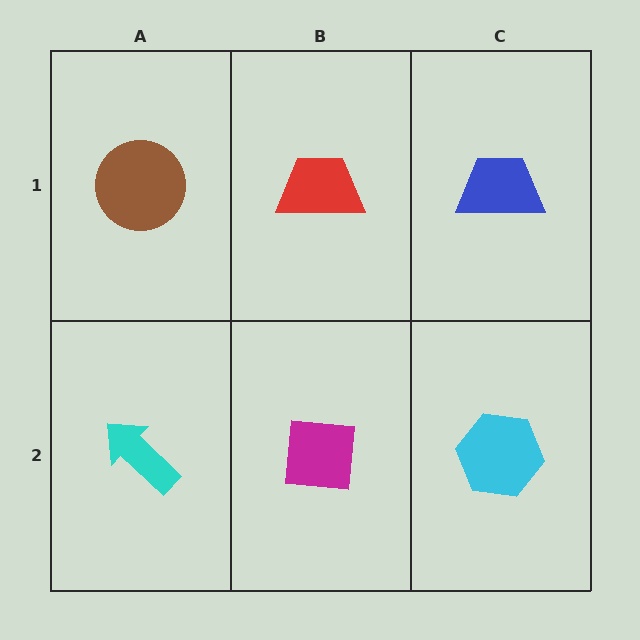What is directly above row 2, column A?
A brown circle.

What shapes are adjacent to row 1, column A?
A cyan arrow (row 2, column A), a red trapezoid (row 1, column B).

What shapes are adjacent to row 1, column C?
A cyan hexagon (row 2, column C), a red trapezoid (row 1, column B).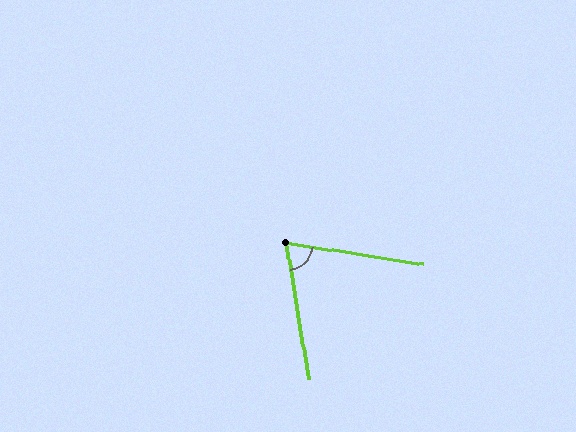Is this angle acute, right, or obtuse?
It is acute.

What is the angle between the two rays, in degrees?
Approximately 72 degrees.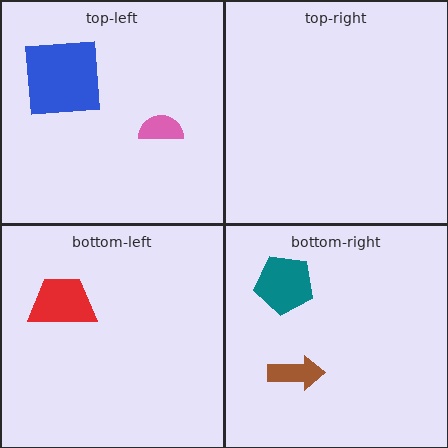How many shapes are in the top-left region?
2.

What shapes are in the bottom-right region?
The teal pentagon, the brown arrow.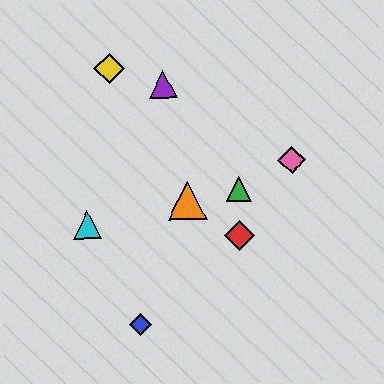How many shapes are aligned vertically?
2 shapes (the red diamond, the green triangle) are aligned vertically.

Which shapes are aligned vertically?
The red diamond, the green triangle are aligned vertically.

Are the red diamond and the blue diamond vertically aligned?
No, the red diamond is at x≈240 and the blue diamond is at x≈140.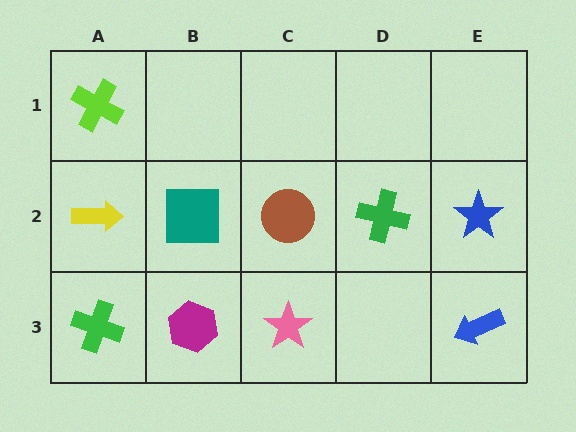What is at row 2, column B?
A teal square.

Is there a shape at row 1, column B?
No, that cell is empty.